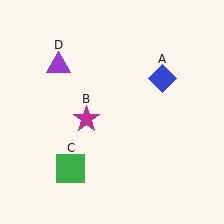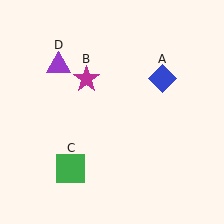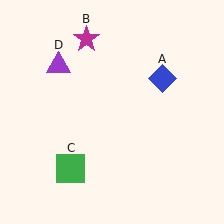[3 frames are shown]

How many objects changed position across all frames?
1 object changed position: magenta star (object B).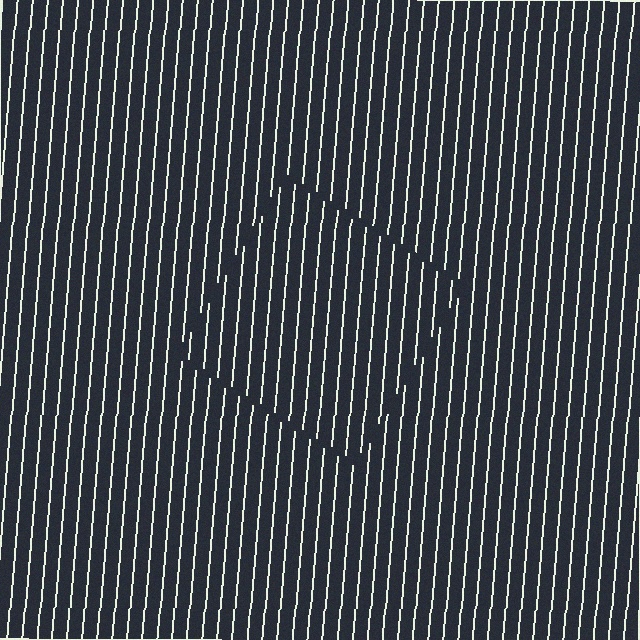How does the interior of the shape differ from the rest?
The interior of the shape contains the same grating, shifted by half a period — the contour is defined by the phase discontinuity where line-ends from the inner and outer gratings abut.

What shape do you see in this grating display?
An illusory square. The interior of the shape contains the same grating, shifted by half a period — the contour is defined by the phase discontinuity where line-ends from the inner and outer gratings abut.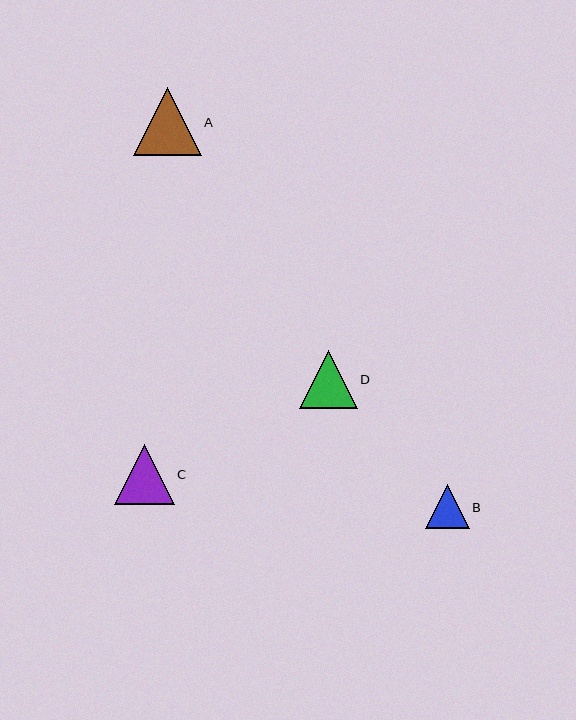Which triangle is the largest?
Triangle A is the largest with a size of approximately 68 pixels.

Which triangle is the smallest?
Triangle B is the smallest with a size of approximately 44 pixels.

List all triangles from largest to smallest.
From largest to smallest: A, C, D, B.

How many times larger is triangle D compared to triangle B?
Triangle D is approximately 1.3 times the size of triangle B.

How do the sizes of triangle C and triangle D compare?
Triangle C and triangle D are approximately the same size.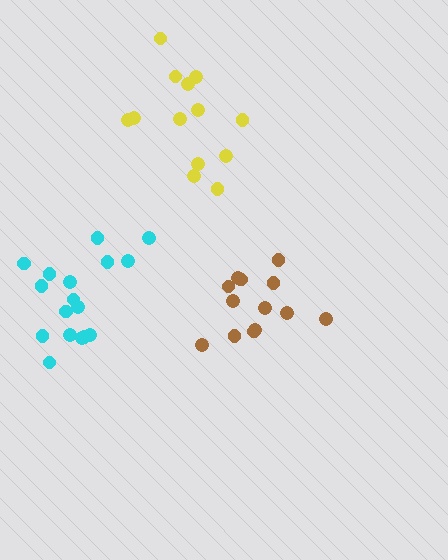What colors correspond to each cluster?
The clusters are colored: cyan, brown, yellow.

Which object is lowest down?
The brown cluster is bottommost.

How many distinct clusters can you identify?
There are 3 distinct clusters.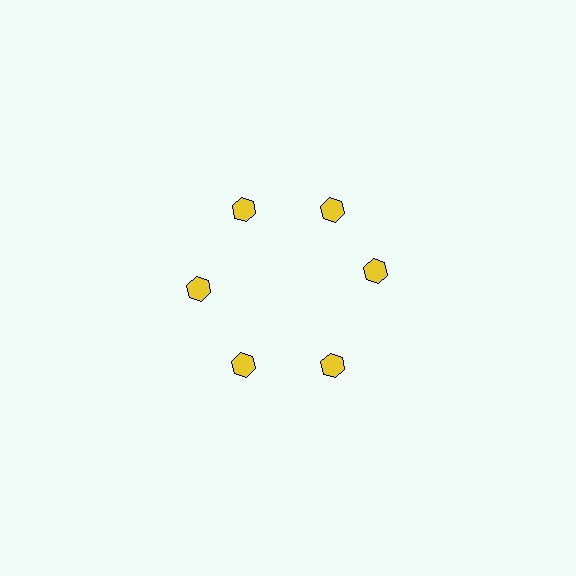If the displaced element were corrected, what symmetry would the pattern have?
It would have 6-fold rotational symmetry — the pattern would map onto itself every 60 degrees.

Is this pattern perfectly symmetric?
No. The 6 yellow hexagons are arranged in a ring, but one element near the 3 o'clock position is rotated out of alignment along the ring, breaking the 6-fold rotational symmetry.